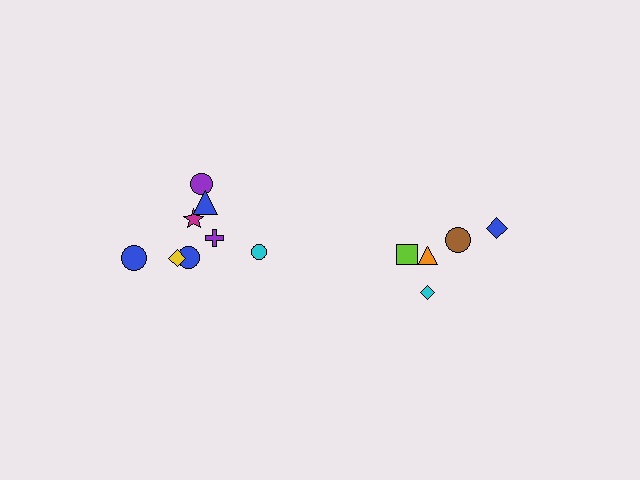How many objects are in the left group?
There are 8 objects.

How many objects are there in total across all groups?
There are 13 objects.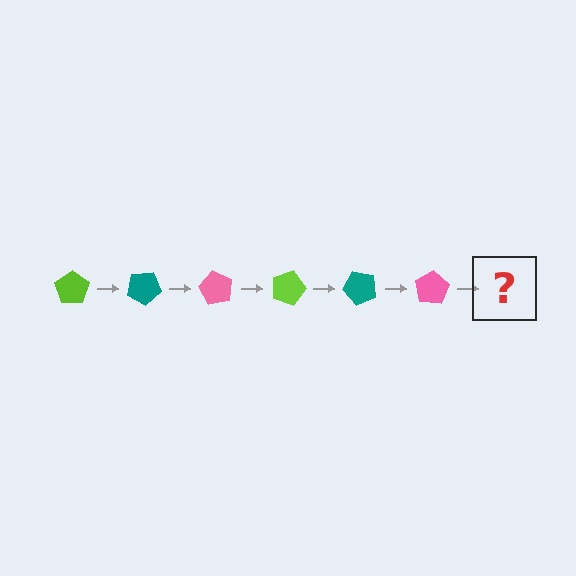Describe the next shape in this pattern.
It should be a lime pentagon, rotated 180 degrees from the start.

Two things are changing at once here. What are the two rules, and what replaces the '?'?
The two rules are that it rotates 30 degrees each step and the color cycles through lime, teal, and pink. The '?' should be a lime pentagon, rotated 180 degrees from the start.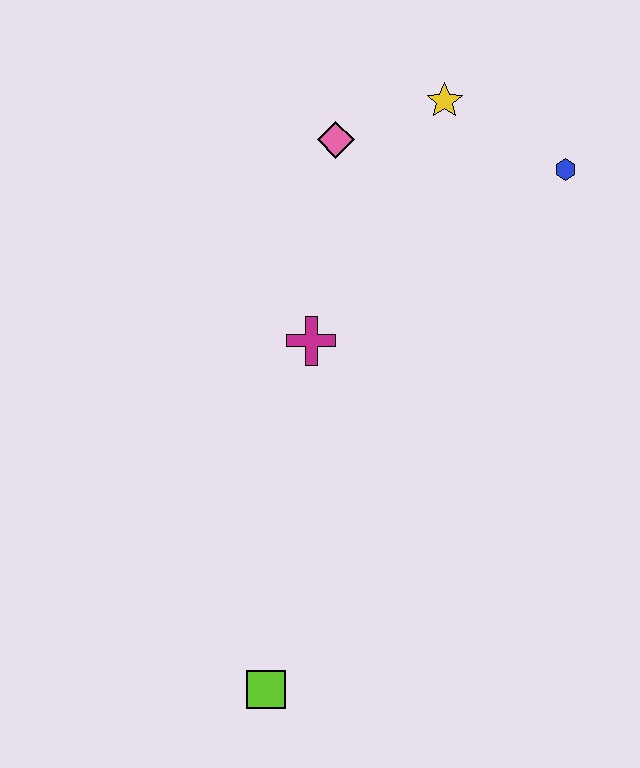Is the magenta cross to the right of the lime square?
Yes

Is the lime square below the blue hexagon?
Yes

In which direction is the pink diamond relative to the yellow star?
The pink diamond is to the left of the yellow star.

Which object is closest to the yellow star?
The pink diamond is closest to the yellow star.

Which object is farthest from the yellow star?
The lime square is farthest from the yellow star.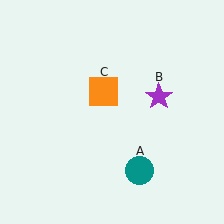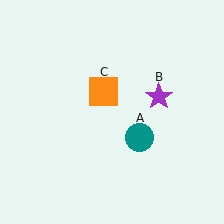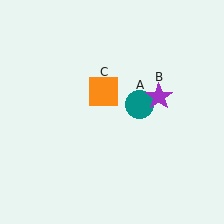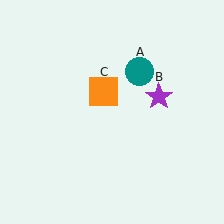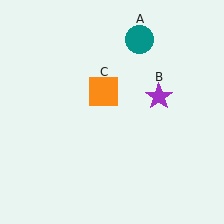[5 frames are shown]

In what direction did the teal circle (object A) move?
The teal circle (object A) moved up.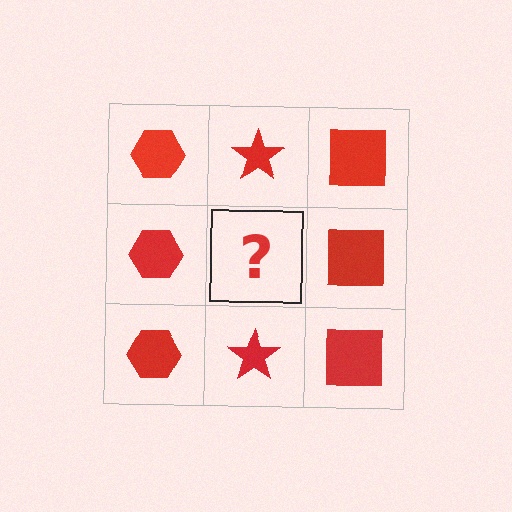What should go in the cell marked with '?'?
The missing cell should contain a red star.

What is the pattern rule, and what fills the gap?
The rule is that each column has a consistent shape. The gap should be filled with a red star.